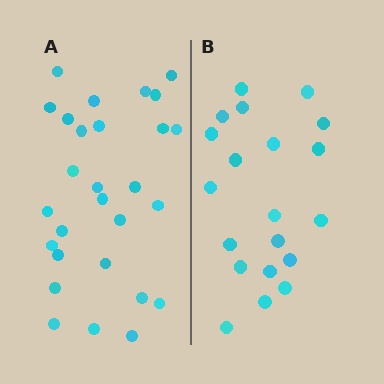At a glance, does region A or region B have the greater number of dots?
Region A (the left region) has more dots.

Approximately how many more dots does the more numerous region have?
Region A has roughly 8 or so more dots than region B.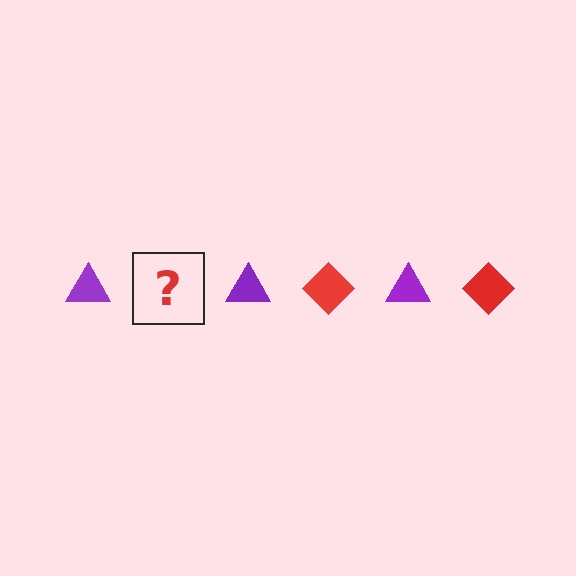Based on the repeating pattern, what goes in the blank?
The blank should be a red diamond.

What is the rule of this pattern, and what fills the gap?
The rule is that the pattern alternates between purple triangle and red diamond. The gap should be filled with a red diamond.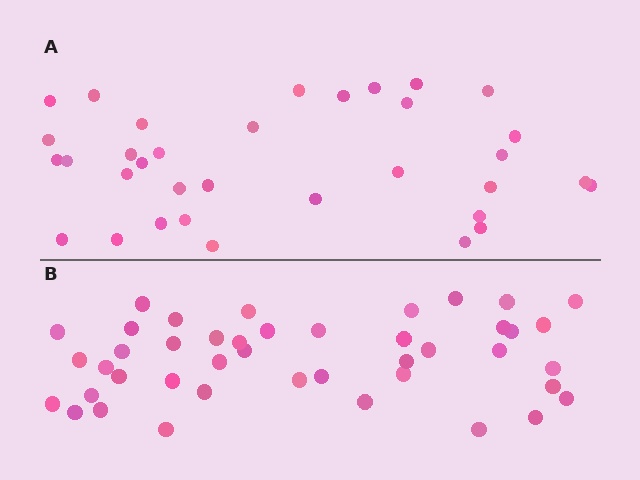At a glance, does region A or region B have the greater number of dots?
Region B (the bottom region) has more dots.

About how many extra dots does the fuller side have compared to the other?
Region B has roughly 8 or so more dots than region A.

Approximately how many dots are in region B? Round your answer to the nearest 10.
About 40 dots. (The exact count is 43, which rounds to 40.)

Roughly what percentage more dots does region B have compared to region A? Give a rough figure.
About 25% more.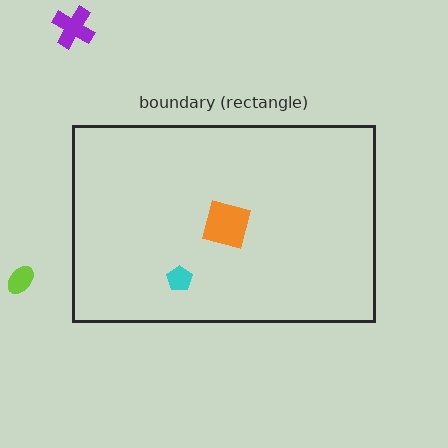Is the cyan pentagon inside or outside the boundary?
Inside.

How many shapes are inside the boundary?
2 inside, 2 outside.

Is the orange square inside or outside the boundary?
Inside.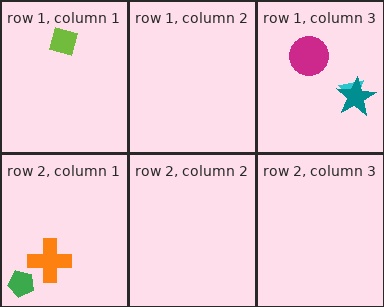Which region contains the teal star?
The row 1, column 3 region.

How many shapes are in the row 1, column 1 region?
1.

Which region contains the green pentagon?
The row 2, column 1 region.